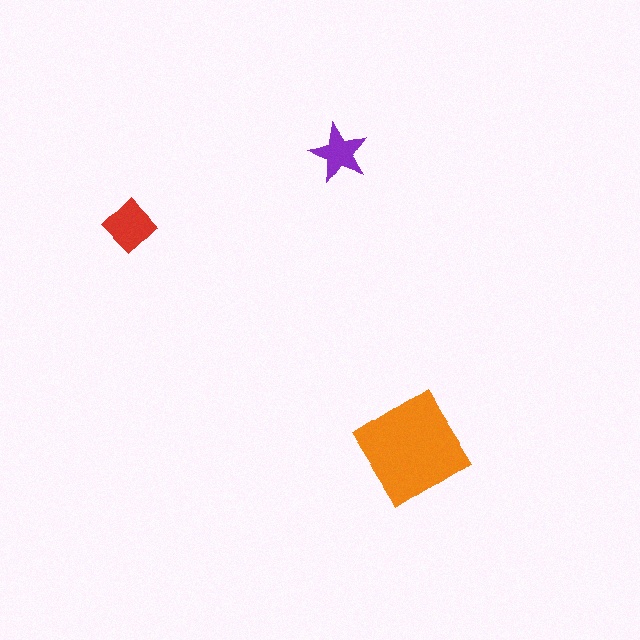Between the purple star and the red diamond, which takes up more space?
The red diamond.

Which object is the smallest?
The purple star.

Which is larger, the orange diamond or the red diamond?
The orange diamond.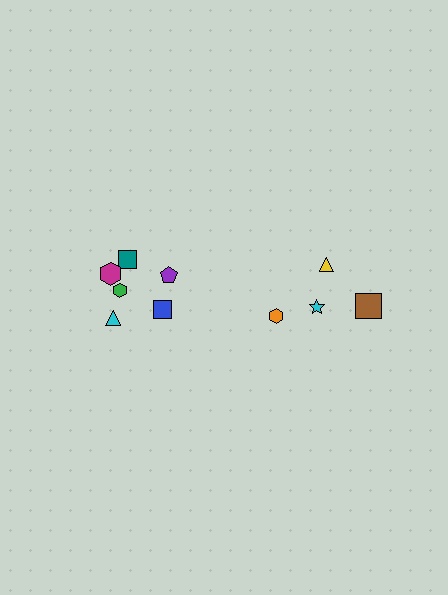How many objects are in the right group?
There are 4 objects.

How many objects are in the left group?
There are 6 objects.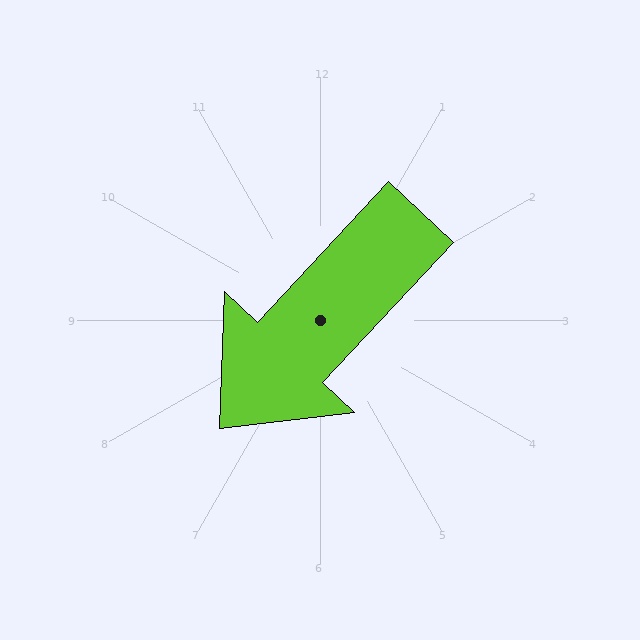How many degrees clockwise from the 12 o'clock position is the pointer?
Approximately 223 degrees.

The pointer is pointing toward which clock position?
Roughly 7 o'clock.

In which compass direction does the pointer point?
Southwest.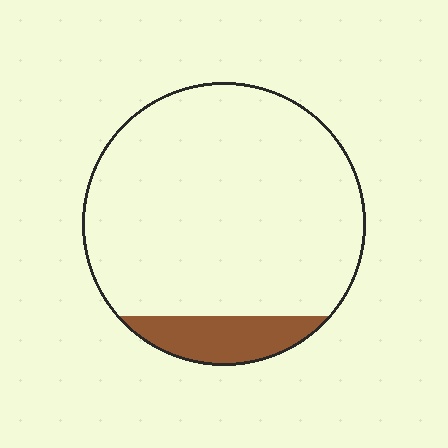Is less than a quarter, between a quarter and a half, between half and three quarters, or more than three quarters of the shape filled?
Less than a quarter.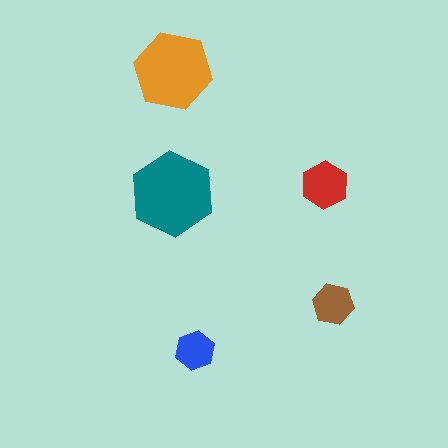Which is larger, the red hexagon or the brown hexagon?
The red one.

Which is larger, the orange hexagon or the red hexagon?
The orange one.